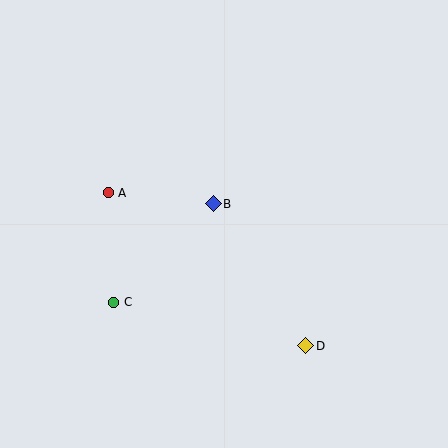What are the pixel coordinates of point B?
Point B is at (213, 204).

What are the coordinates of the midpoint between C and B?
The midpoint between C and B is at (164, 253).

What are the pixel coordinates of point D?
Point D is at (306, 346).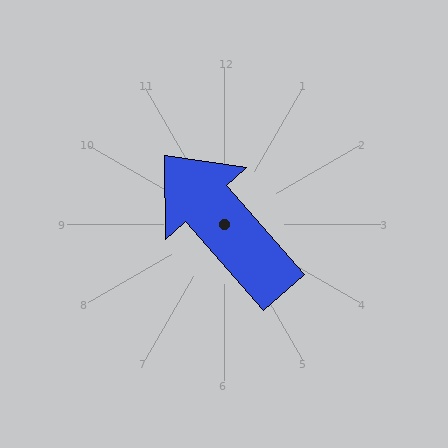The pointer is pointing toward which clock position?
Roughly 11 o'clock.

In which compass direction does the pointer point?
Northwest.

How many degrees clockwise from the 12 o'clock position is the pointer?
Approximately 319 degrees.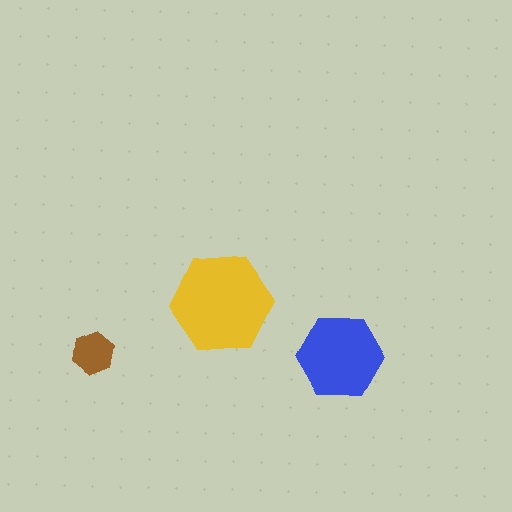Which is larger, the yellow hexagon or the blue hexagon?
The yellow one.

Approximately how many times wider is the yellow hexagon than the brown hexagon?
About 2.5 times wider.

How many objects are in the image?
There are 3 objects in the image.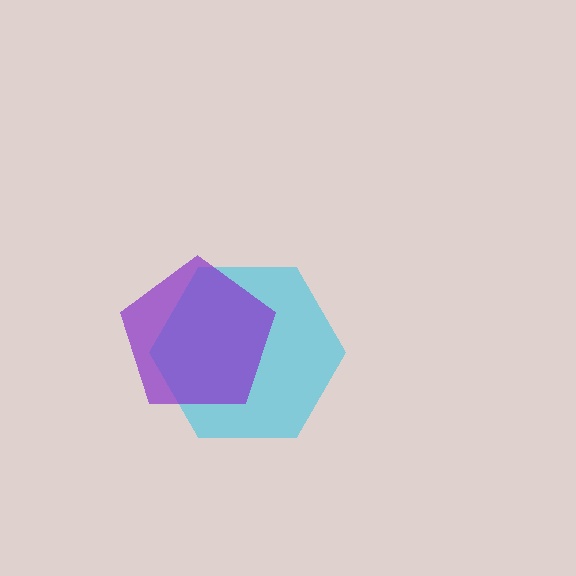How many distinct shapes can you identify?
There are 2 distinct shapes: a cyan hexagon, a purple pentagon.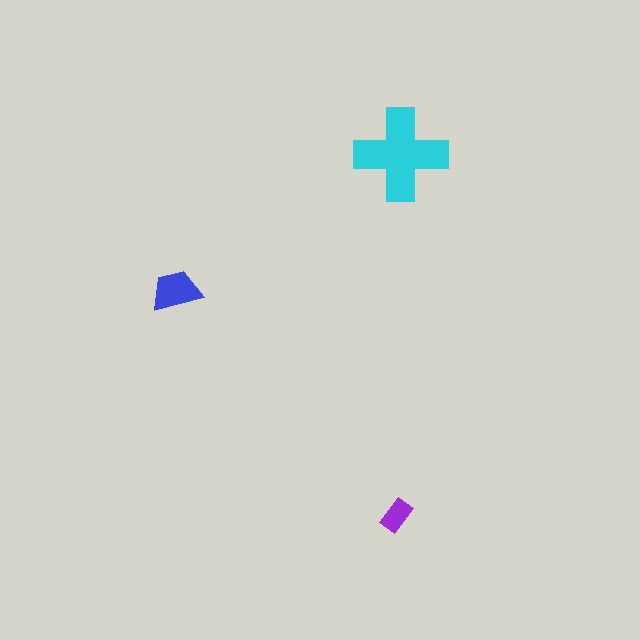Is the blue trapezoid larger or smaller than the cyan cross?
Smaller.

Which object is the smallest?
The purple rectangle.